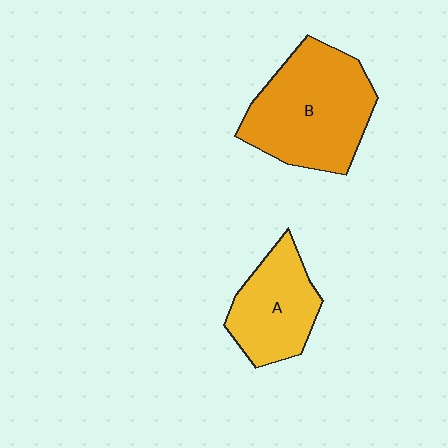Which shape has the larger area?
Shape B (orange).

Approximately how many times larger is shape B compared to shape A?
Approximately 1.6 times.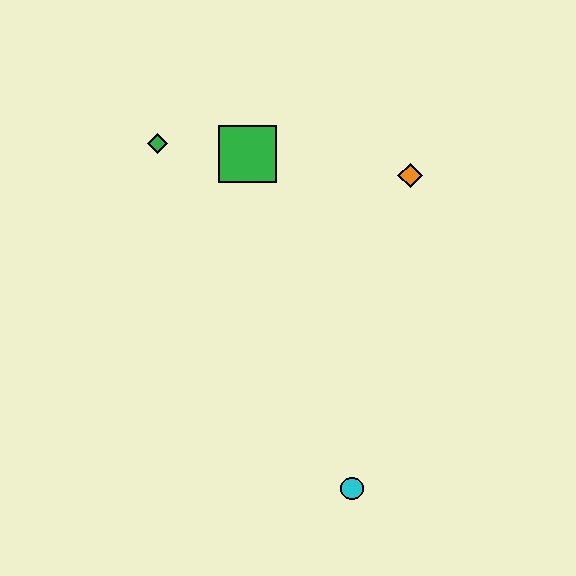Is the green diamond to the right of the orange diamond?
No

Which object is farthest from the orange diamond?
The cyan circle is farthest from the orange diamond.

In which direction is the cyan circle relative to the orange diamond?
The cyan circle is below the orange diamond.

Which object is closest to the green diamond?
The green square is closest to the green diamond.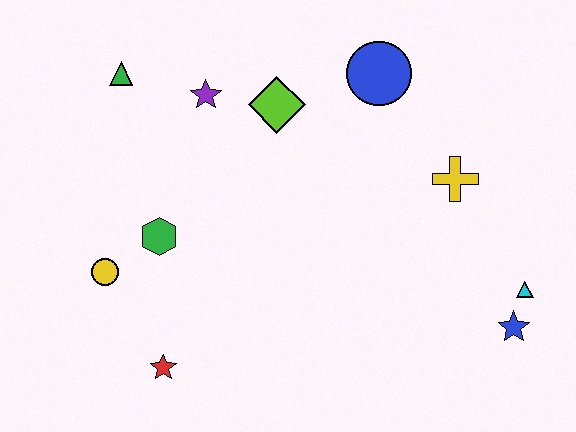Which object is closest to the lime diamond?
The purple star is closest to the lime diamond.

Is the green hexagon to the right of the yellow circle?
Yes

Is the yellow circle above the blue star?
Yes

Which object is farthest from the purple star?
The blue star is farthest from the purple star.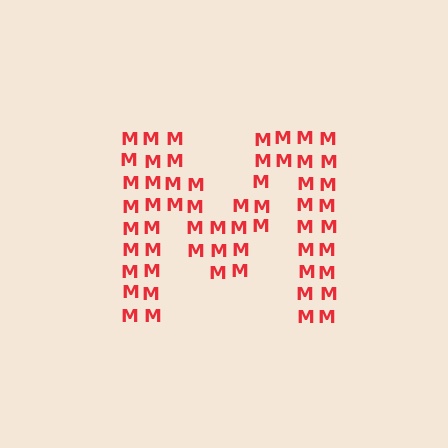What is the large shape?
The large shape is the letter M.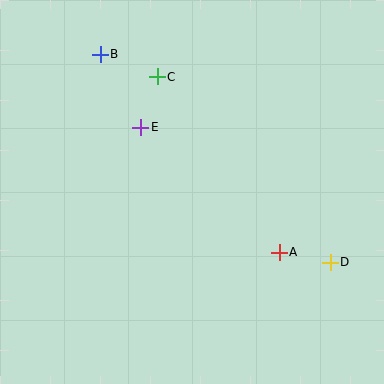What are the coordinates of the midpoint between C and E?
The midpoint between C and E is at (149, 102).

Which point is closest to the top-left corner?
Point B is closest to the top-left corner.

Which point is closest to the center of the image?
Point E at (141, 127) is closest to the center.